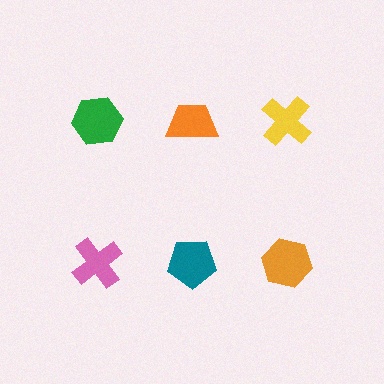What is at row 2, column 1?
A pink cross.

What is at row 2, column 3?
An orange hexagon.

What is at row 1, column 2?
An orange trapezoid.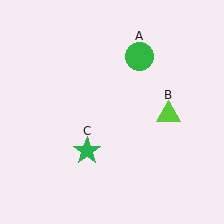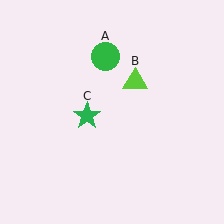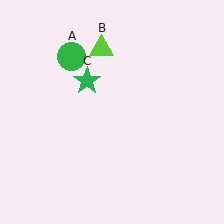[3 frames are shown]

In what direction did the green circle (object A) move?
The green circle (object A) moved left.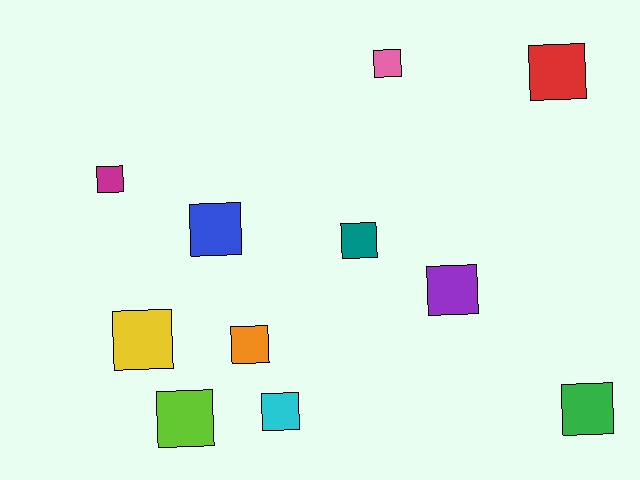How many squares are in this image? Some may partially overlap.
There are 11 squares.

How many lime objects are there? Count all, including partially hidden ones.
There is 1 lime object.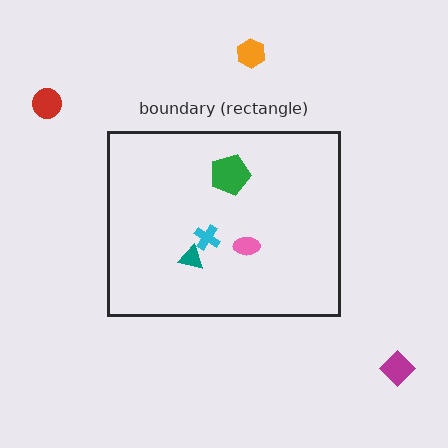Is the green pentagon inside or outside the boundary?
Inside.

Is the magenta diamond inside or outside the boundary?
Outside.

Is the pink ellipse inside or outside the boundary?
Inside.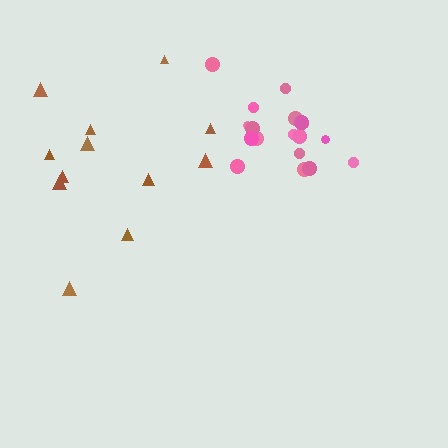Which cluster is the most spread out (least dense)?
Brown.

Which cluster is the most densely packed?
Pink.